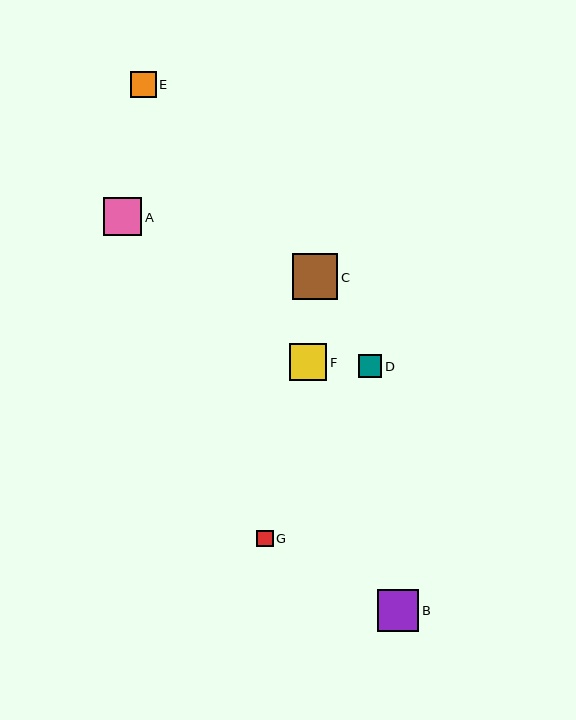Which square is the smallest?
Square G is the smallest with a size of approximately 16 pixels.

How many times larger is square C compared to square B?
Square C is approximately 1.1 times the size of square B.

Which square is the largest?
Square C is the largest with a size of approximately 46 pixels.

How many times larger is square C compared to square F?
Square C is approximately 1.2 times the size of square F.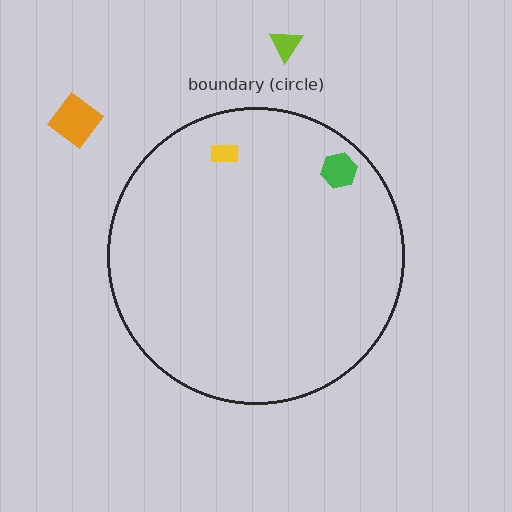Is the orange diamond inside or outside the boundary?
Outside.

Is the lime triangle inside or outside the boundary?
Outside.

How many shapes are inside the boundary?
2 inside, 2 outside.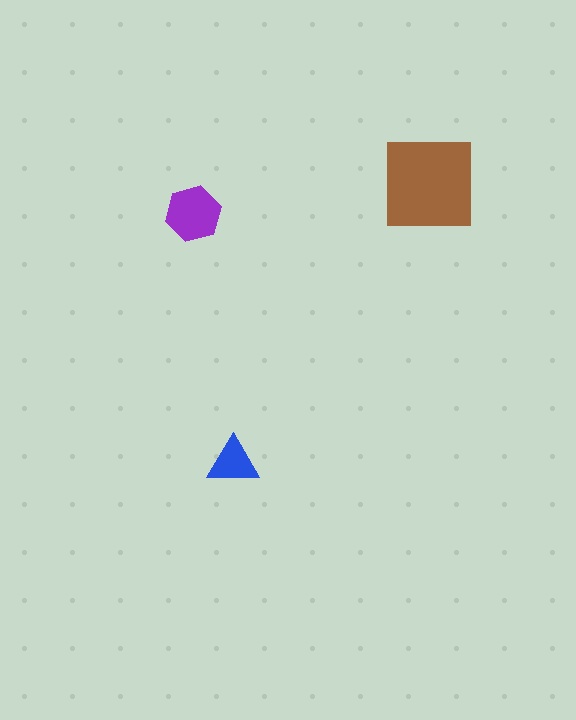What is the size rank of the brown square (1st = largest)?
1st.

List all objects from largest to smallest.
The brown square, the purple hexagon, the blue triangle.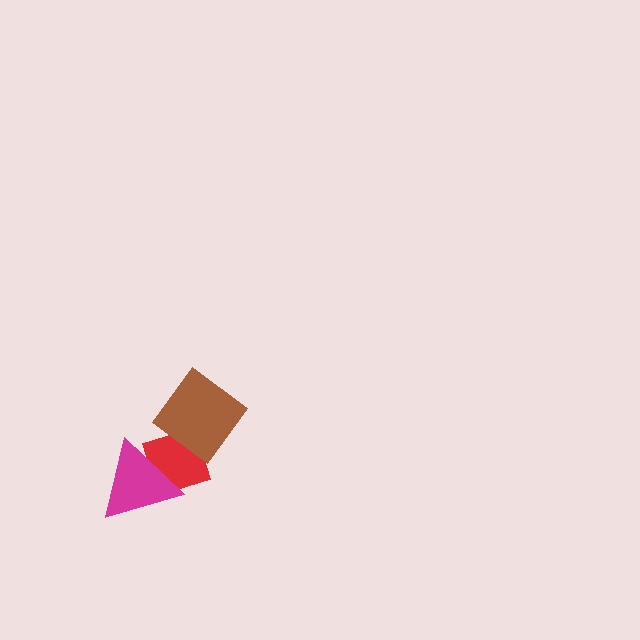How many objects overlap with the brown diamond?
1 object overlaps with the brown diamond.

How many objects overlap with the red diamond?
2 objects overlap with the red diamond.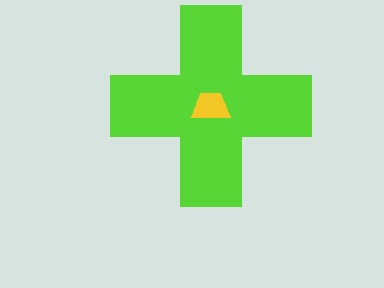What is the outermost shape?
The lime cross.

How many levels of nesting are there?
2.